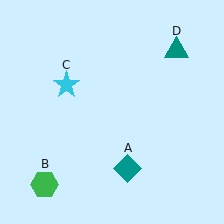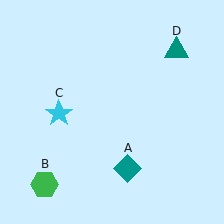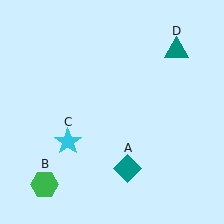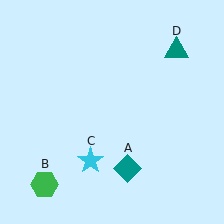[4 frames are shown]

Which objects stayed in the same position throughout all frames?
Teal diamond (object A) and green hexagon (object B) and teal triangle (object D) remained stationary.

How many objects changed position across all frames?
1 object changed position: cyan star (object C).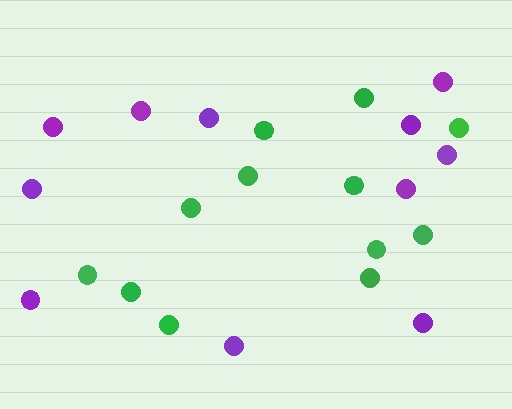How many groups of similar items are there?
There are 2 groups: one group of green circles (12) and one group of purple circles (11).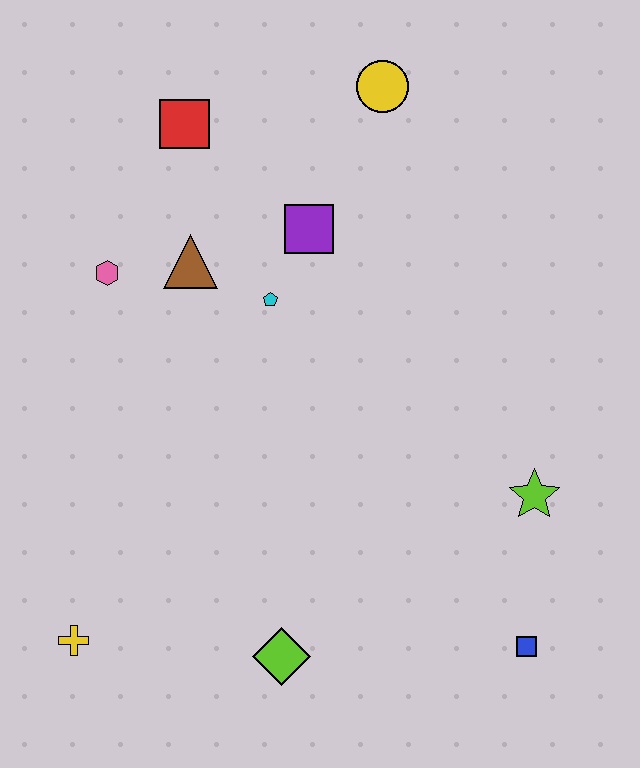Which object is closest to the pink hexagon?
The brown triangle is closest to the pink hexagon.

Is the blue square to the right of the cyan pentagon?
Yes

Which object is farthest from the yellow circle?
The yellow cross is farthest from the yellow circle.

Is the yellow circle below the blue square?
No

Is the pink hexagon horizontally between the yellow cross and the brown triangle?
Yes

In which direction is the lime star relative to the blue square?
The lime star is above the blue square.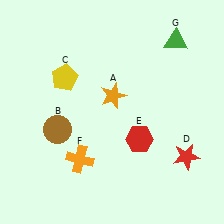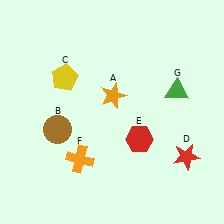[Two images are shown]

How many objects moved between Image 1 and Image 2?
1 object moved between the two images.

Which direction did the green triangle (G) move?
The green triangle (G) moved down.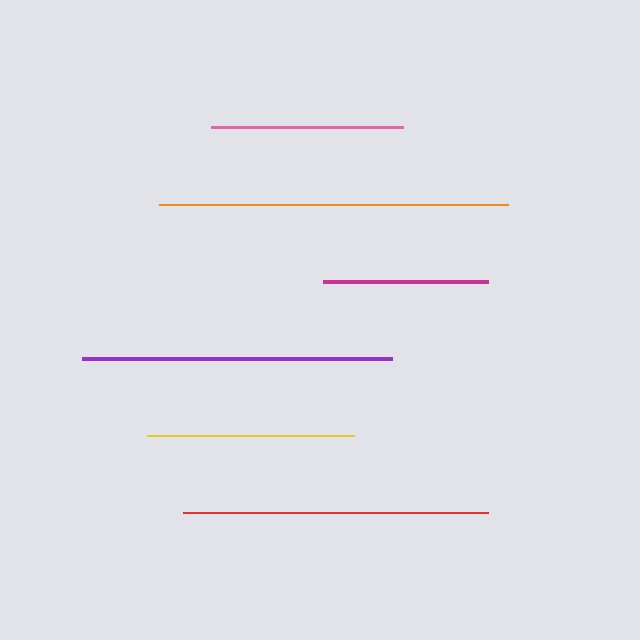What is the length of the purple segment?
The purple segment is approximately 310 pixels long.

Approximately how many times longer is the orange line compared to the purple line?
The orange line is approximately 1.1 times the length of the purple line.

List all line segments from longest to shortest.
From longest to shortest: orange, purple, red, yellow, pink, magenta.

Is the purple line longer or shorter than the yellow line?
The purple line is longer than the yellow line.